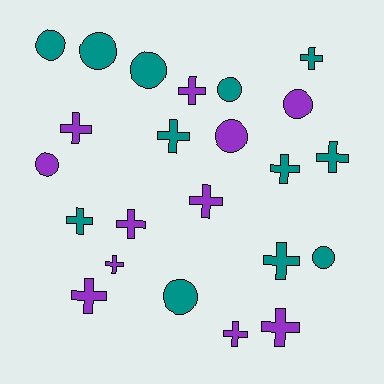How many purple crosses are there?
There are 8 purple crosses.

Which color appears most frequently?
Teal, with 12 objects.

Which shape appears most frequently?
Cross, with 14 objects.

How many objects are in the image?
There are 23 objects.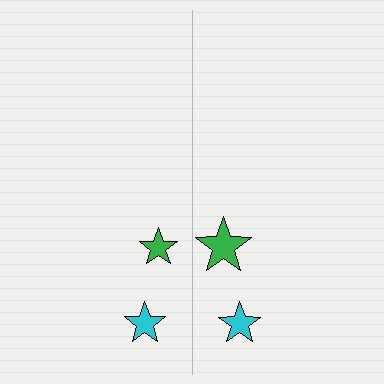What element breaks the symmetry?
The green star on the right side has a different size than its mirror counterpart.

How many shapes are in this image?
There are 4 shapes in this image.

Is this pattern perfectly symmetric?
No, the pattern is not perfectly symmetric. The green star on the right side has a different size than its mirror counterpart.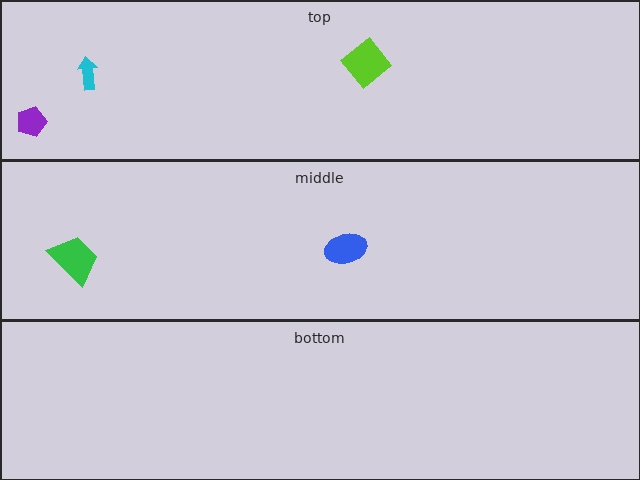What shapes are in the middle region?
The blue ellipse, the green trapezoid.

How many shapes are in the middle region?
2.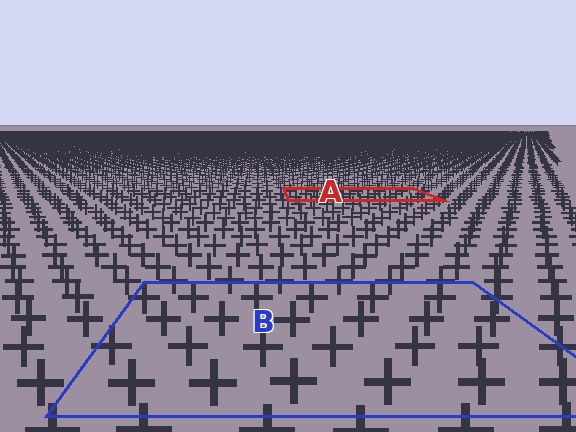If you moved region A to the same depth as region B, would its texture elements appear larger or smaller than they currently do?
They would appear larger. At a closer depth, the same texture elements are projected at a bigger on-screen size.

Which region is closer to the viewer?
Region B is closer. The texture elements there are larger and more spread out.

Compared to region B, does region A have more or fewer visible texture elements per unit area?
Region A has more texture elements per unit area — they are packed more densely because it is farther away.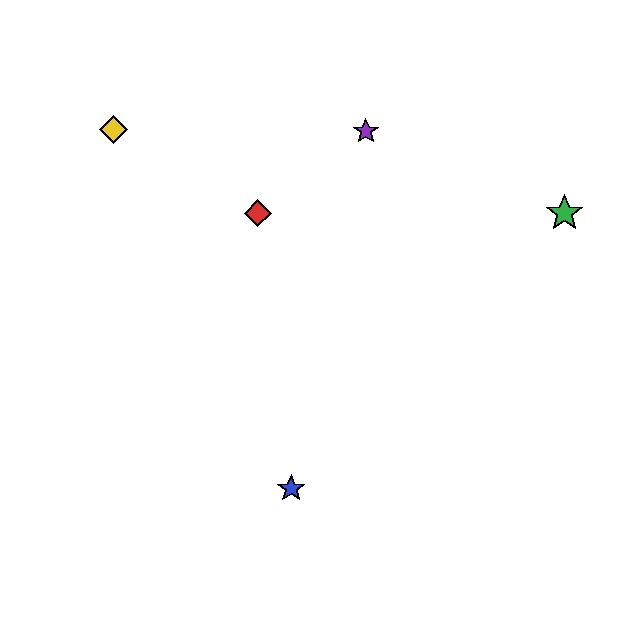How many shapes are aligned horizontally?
2 shapes (the red diamond, the green star) are aligned horizontally.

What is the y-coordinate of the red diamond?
The red diamond is at y≈213.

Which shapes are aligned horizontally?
The red diamond, the green star are aligned horizontally.